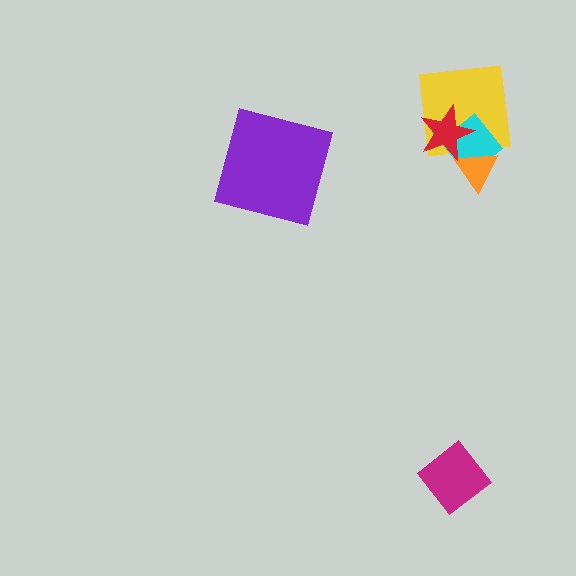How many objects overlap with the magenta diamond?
0 objects overlap with the magenta diamond.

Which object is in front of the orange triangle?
The red star is in front of the orange triangle.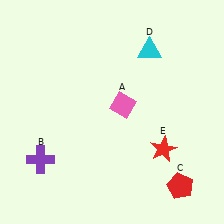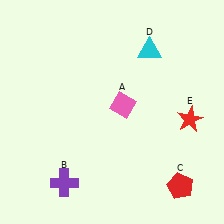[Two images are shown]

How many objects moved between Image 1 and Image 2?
2 objects moved between the two images.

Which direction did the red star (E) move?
The red star (E) moved up.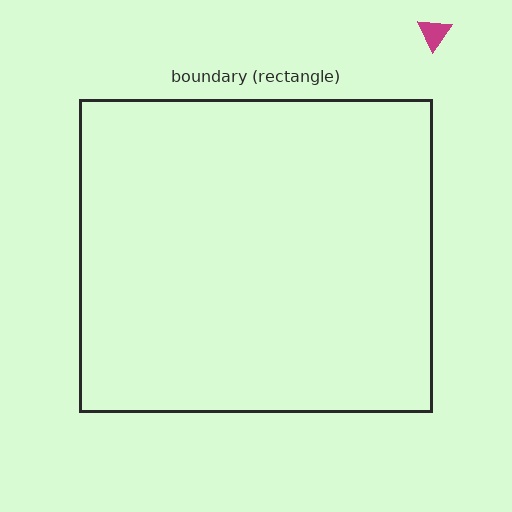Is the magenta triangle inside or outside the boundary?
Outside.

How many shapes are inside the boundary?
0 inside, 1 outside.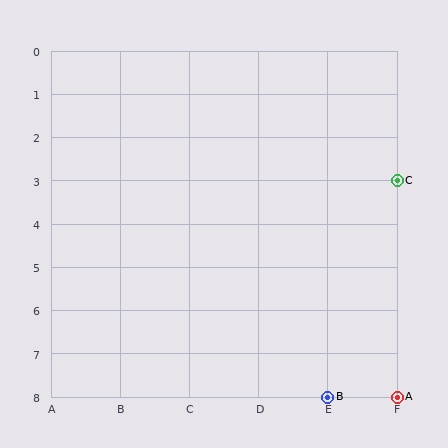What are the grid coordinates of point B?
Point B is at grid coordinates (E, 8).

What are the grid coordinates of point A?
Point A is at grid coordinates (F, 8).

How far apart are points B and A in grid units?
Points B and A are 1 column apart.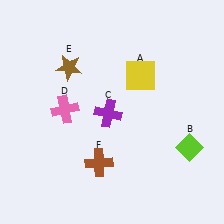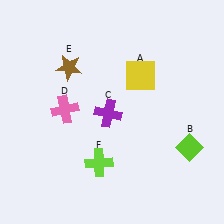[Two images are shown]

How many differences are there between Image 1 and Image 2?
There is 1 difference between the two images.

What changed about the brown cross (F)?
In Image 1, F is brown. In Image 2, it changed to lime.